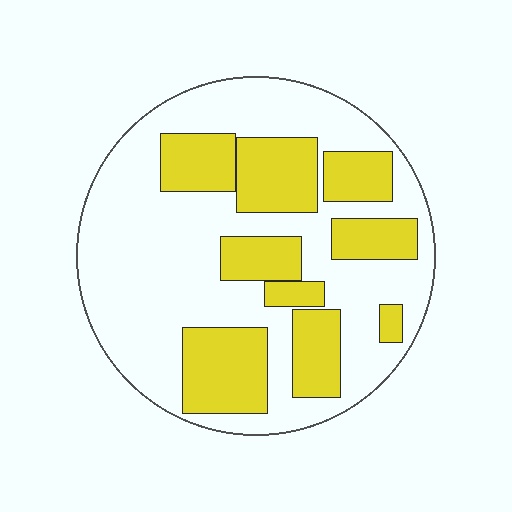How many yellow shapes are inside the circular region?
9.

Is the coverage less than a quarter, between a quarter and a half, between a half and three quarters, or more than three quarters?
Between a quarter and a half.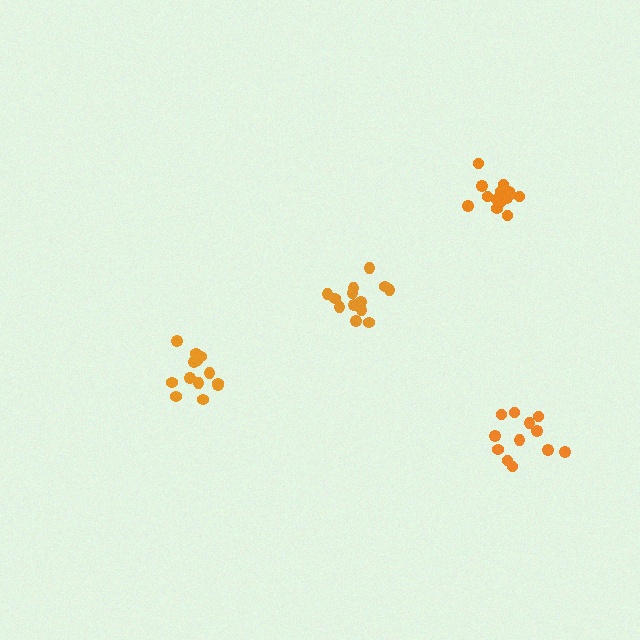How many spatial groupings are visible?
There are 4 spatial groupings.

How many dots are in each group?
Group 1: 13 dots, Group 2: 13 dots, Group 3: 12 dots, Group 4: 15 dots (53 total).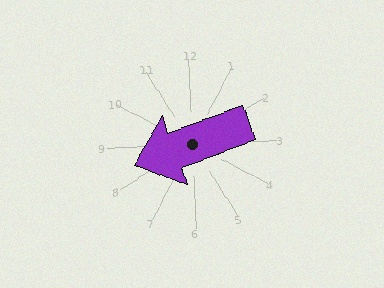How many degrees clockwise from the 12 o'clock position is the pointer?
Approximately 252 degrees.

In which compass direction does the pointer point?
West.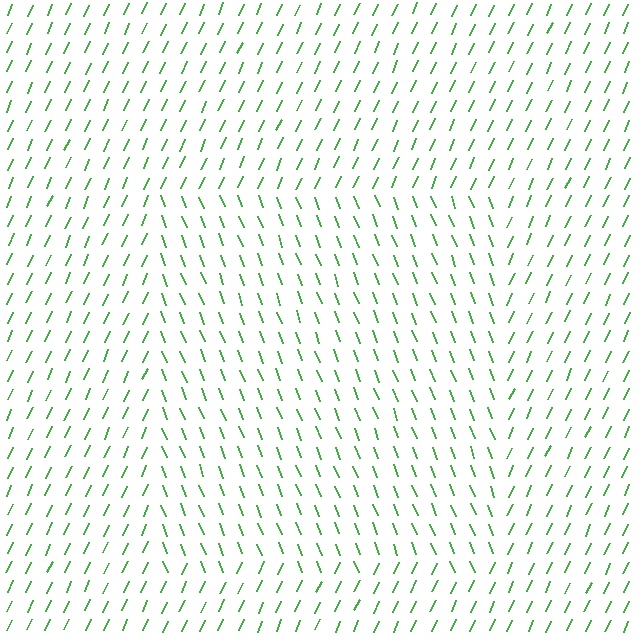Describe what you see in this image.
The image is filled with small green line segments. A rectangle region in the image has lines oriented differently from the surrounding lines, creating a visible texture boundary.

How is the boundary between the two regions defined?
The boundary is defined purely by a change in line orientation (approximately 45 degrees difference). All lines are the same color and thickness.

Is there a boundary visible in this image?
Yes, there is a texture boundary formed by a change in line orientation.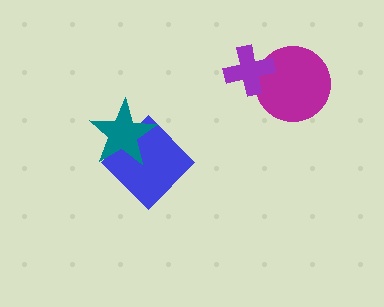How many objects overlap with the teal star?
1 object overlaps with the teal star.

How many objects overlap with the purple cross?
1 object overlaps with the purple cross.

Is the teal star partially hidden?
No, no other shape covers it.